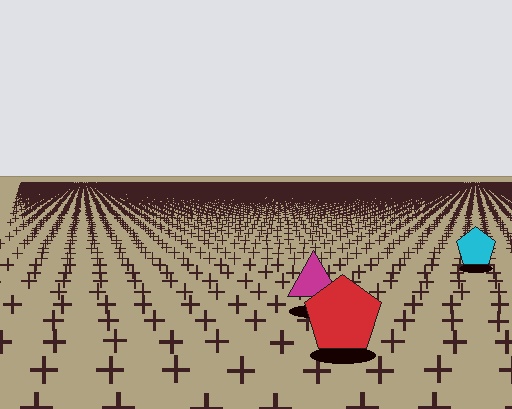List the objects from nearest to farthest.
From nearest to farthest: the red pentagon, the magenta triangle, the cyan pentagon.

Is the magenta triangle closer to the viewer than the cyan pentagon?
Yes. The magenta triangle is closer — you can tell from the texture gradient: the ground texture is coarser near it.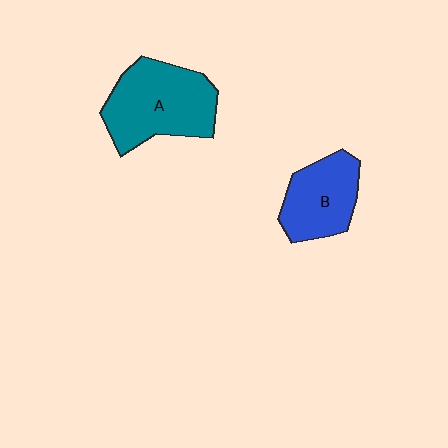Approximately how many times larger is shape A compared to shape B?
Approximately 1.4 times.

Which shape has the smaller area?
Shape B (blue).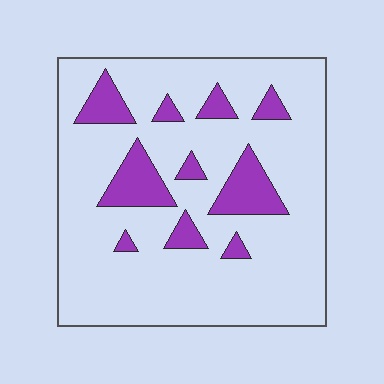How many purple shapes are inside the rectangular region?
10.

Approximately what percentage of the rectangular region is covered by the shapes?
Approximately 15%.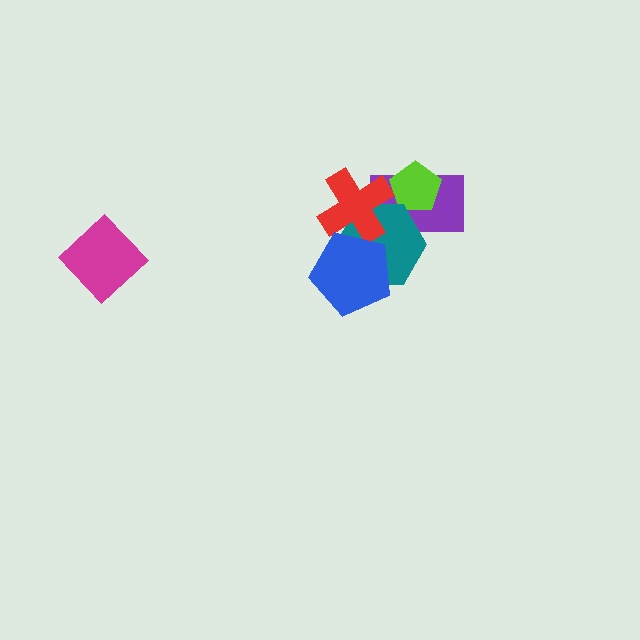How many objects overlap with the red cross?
3 objects overlap with the red cross.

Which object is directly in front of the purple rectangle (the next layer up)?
The lime pentagon is directly in front of the purple rectangle.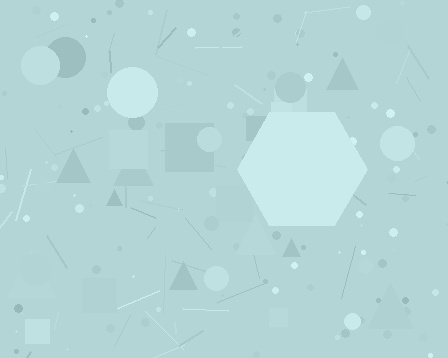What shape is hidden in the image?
A hexagon is hidden in the image.